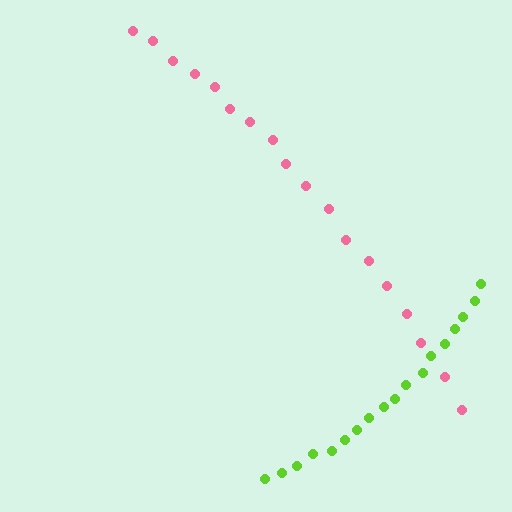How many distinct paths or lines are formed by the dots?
There are 2 distinct paths.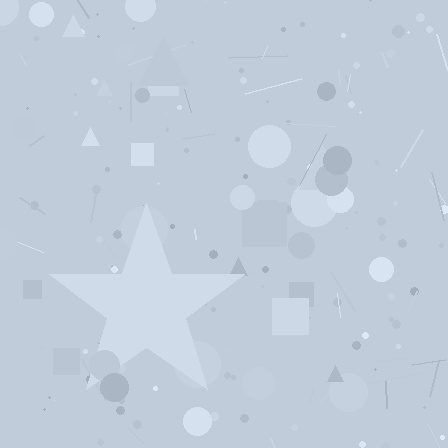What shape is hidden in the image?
A star is hidden in the image.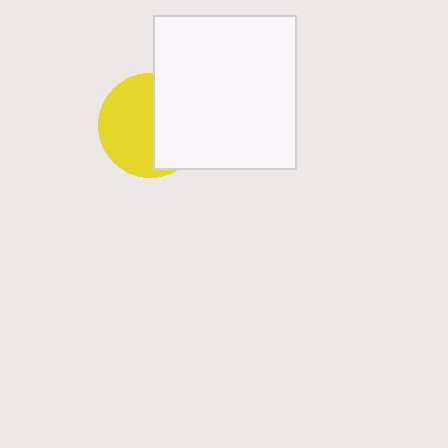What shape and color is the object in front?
The object in front is a white rectangle.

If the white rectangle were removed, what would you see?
You would see the complete yellow circle.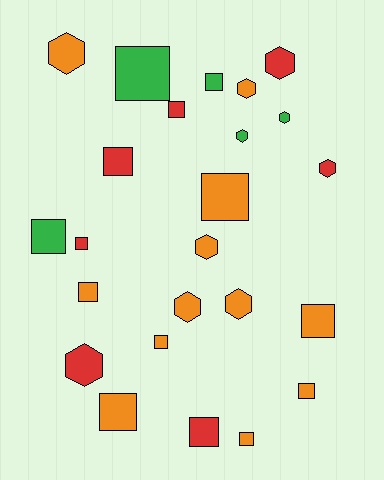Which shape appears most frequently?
Square, with 14 objects.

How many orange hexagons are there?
There are 5 orange hexagons.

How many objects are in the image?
There are 24 objects.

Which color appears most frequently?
Orange, with 12 objects.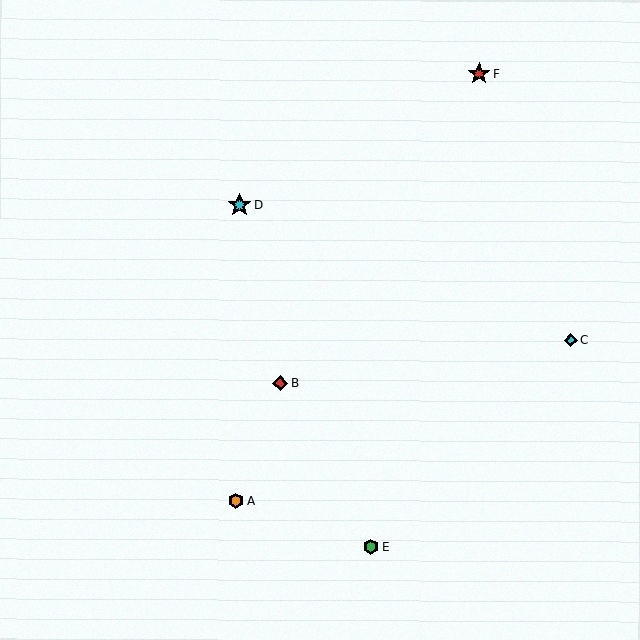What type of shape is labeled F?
Shape F is a red star.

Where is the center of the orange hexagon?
The center of the orange hexagon is at (236, 500).